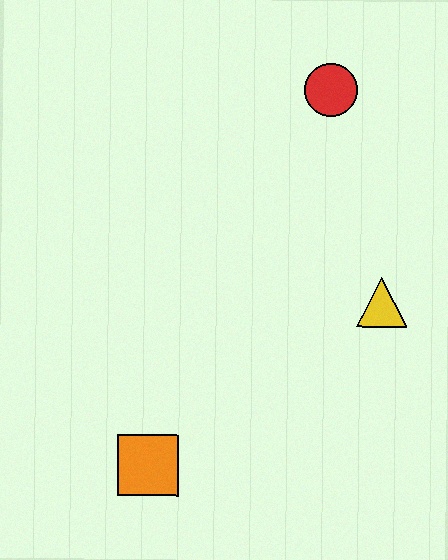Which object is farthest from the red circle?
The orange square is farthest from the red circle.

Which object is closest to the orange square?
The yellow triangle is closest to the orange square.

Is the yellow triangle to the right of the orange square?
Yes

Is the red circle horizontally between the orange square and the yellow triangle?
Yes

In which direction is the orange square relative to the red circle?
The orange square is below the red circle.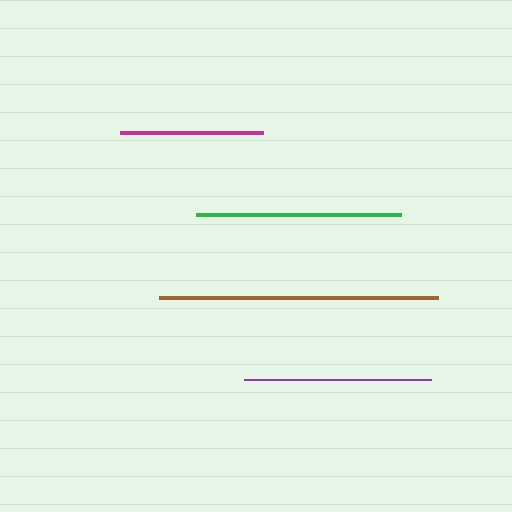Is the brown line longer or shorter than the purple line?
The brown line is longer than the purple line.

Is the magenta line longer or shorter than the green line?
The green line is longer than the magenta line.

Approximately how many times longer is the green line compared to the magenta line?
The green line is approximately 1.4 times the length of the magenta line.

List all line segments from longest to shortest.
From longest to shortest: brown, green, purple, magenta.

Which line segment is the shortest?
The magenta line is the shortest at approximately 143 pixels.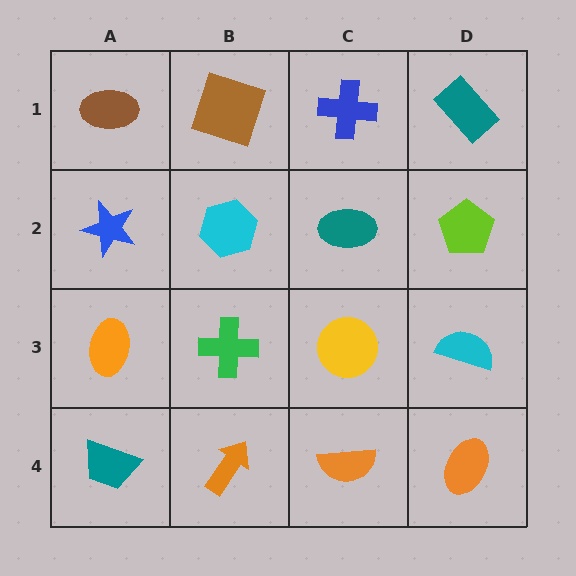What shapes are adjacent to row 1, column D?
A lime pentagon (row 2, column D), a blue cross (row 1, column C).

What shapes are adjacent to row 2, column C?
A blue cross (row 1, column C), a yellow circle (row 3, column C), a cyan hexagon (row 2, column B), a lime pentagon (row 2, column D).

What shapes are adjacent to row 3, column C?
A teal ellipse (row 2, column C), an orange semicircle (row 4, column C), a green cross (row 3, column B), a cyan semicircle (row 3, column D).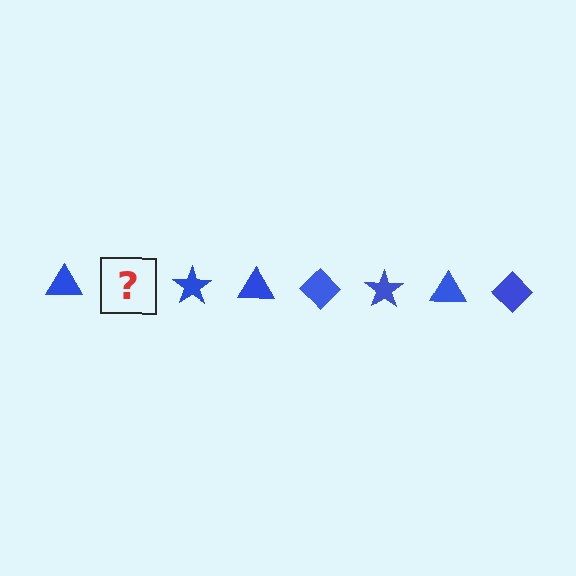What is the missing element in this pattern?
The missing element is a blue diamond.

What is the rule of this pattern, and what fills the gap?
The rule is that the pattern cycles through triangle, diamond, star shapes in blue. The gap should be filled with a blue diamond.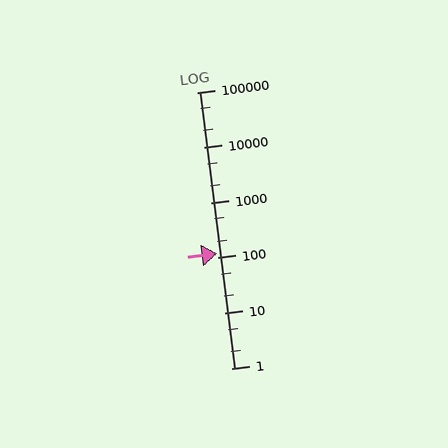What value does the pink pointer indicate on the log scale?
The pointer indicates approximately 120.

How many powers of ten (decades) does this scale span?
The scale spans 5 decades, from 1 to 100000.